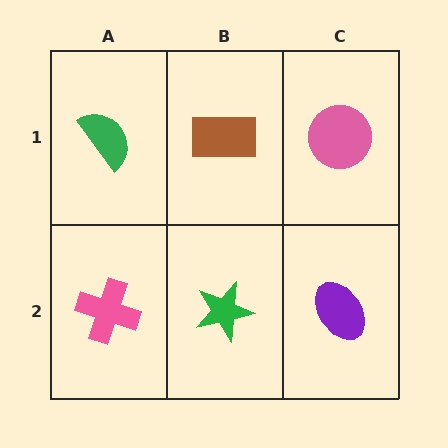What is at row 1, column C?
A pink circle.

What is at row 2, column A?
A pink cross.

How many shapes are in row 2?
3 shapes.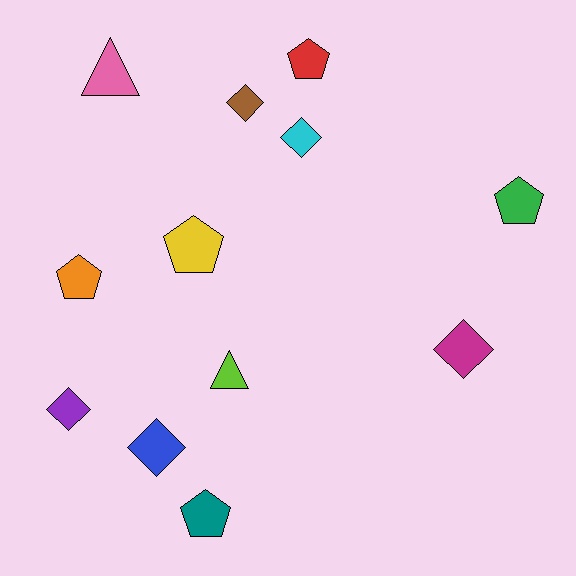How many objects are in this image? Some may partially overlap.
There are 12 objects.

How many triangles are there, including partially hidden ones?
There are 2 triangles.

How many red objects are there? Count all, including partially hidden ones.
There is 1 red object.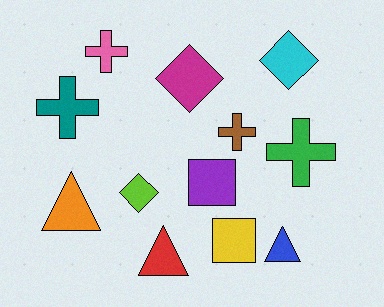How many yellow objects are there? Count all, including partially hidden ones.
There is 1 yellow object.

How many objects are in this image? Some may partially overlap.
There are 12 objects.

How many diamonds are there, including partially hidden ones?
There are 3 diamonds.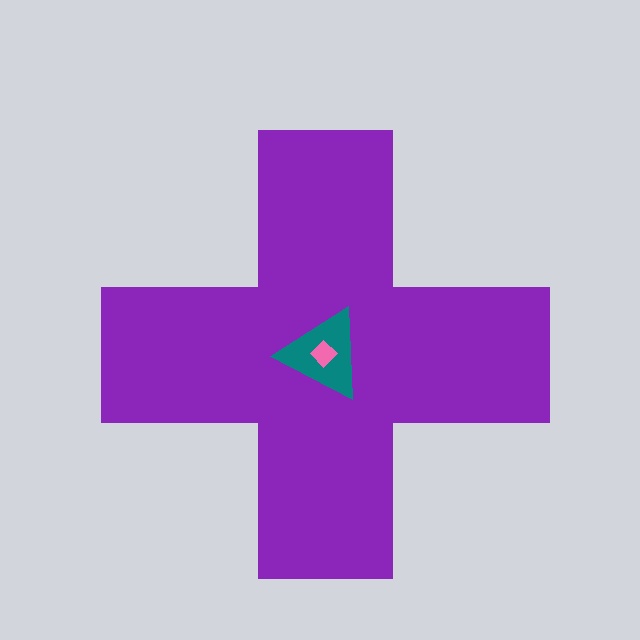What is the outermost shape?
The purple cross.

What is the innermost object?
The pink diamond.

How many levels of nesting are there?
3.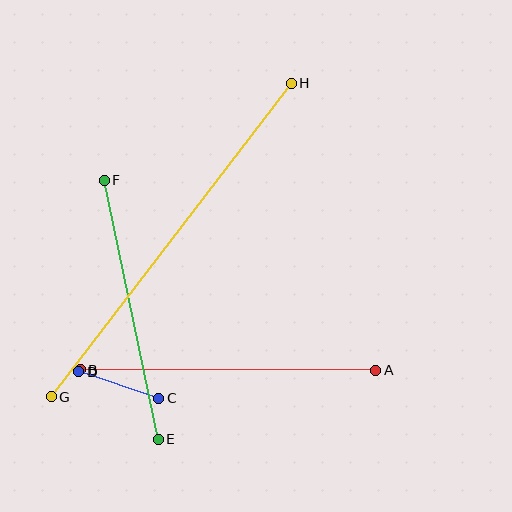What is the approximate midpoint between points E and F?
The midpoint is at approximately (131, 310) pixels.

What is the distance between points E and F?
The distance is approximately 264 pixels.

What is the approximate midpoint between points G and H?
The midpoint is at approximately (171, 240) pixels.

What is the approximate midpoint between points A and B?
The midpoint is at approximately (228, 370) pixels.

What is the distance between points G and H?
The distance is approximately 395 pixels.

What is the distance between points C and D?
The distance is approximately 84 pixels.